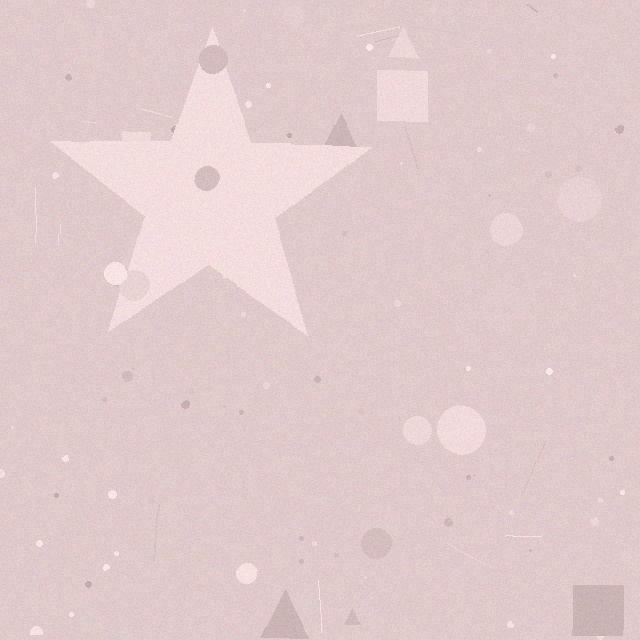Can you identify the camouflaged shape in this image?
The camouflaged shape is a star.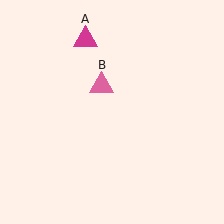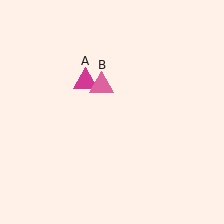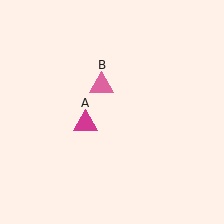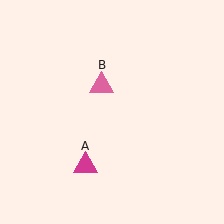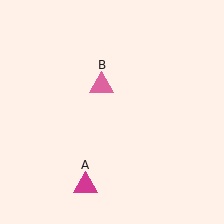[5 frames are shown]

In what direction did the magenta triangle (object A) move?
The magenta triangle (object A) moved down.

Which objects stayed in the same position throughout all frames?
Pink triangle (object B) remained stationary.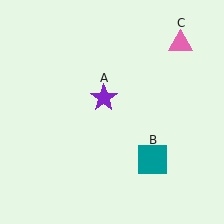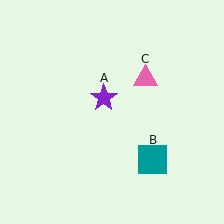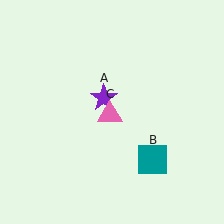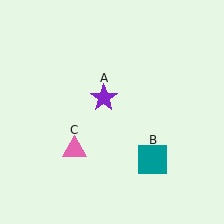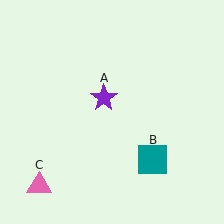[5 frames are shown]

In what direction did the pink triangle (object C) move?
The pink triangle (object C) moved down and to the left.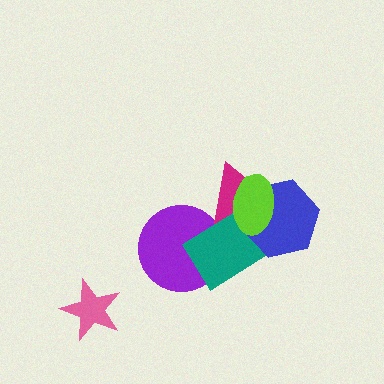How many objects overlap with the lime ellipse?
3 objects overlap with the lime ellipse.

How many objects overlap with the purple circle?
2 objects overlap with the purple circle.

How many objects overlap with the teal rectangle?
4 objects overlap with the teal rectangle.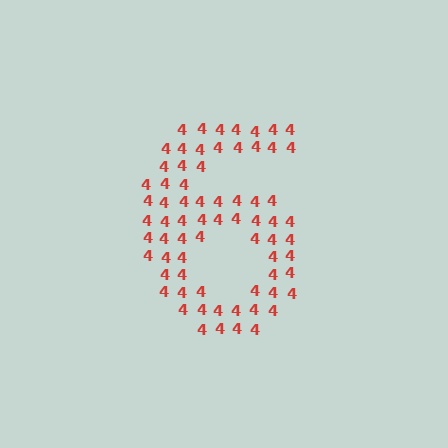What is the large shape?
The large shape is the digit 6.